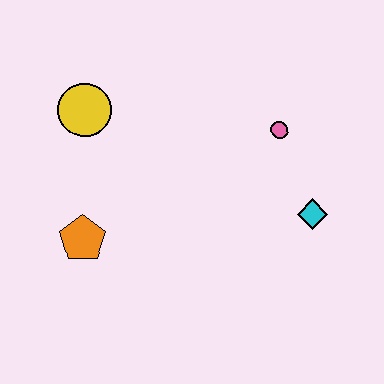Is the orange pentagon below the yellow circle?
Yes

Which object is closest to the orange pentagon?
The yellow circle is closest to the orange pentagon.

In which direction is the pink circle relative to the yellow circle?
The pink circle is to the right of the yellow circle.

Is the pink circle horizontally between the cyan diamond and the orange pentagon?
Yes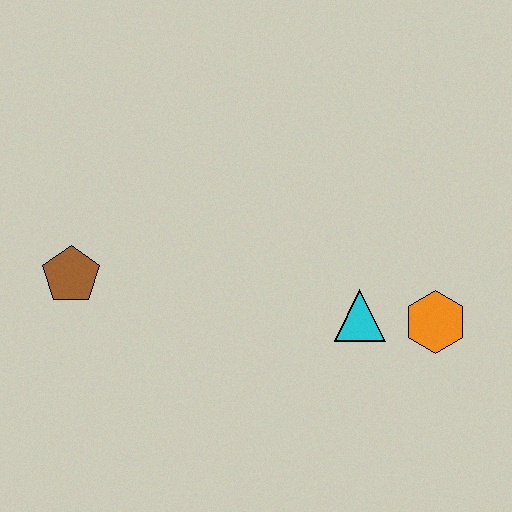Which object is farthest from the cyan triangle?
The brown pentagon is farthest from the cyan triangle.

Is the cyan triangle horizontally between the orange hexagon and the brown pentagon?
Yes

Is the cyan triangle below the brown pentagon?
Yes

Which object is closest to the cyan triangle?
The orange hexagon is closest to the cyan triangle.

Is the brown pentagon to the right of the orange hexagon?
No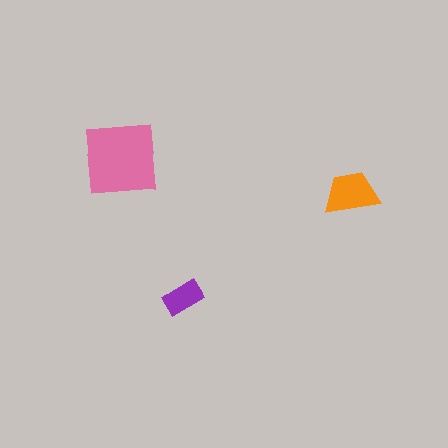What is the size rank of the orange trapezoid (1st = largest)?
2nd.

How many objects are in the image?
There are 3 objects in the image.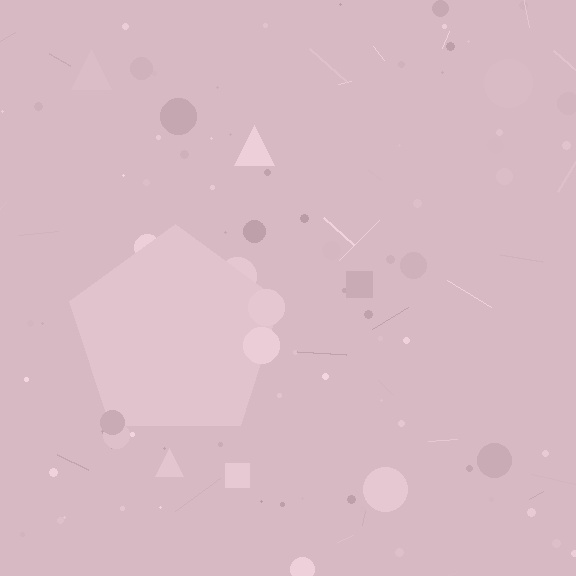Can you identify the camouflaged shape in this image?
The camouflaged shape is a pentagon.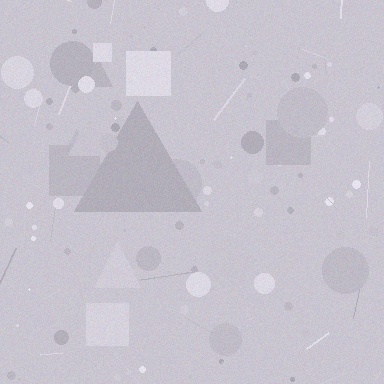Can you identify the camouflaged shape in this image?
The camouflaged shape is a triangle.